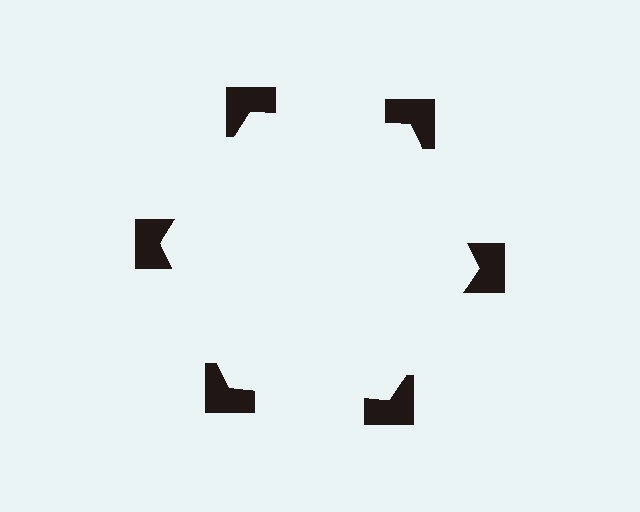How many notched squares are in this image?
There are 6 — one at each vertex of the illusory hexagon.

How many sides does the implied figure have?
6 sides.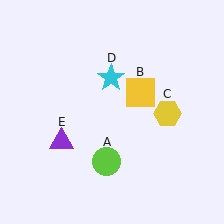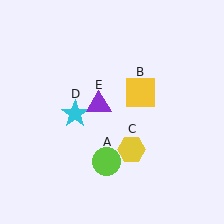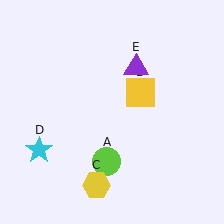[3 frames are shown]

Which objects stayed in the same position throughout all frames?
Lime circle (object A) and yellow square (object B) remained stationary.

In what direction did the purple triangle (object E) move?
The purple triangle (object E) moved up and to the right.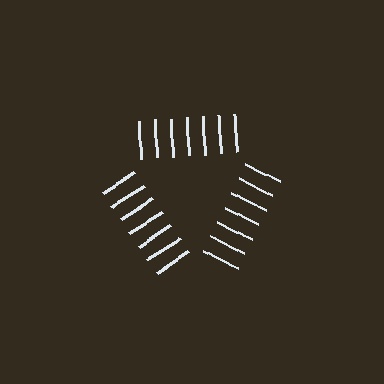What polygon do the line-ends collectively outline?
An illusory triangle — the line segments terminate on its edges but no continuous stroke is drawn.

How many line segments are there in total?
21 — 7 along each of the 3 edges.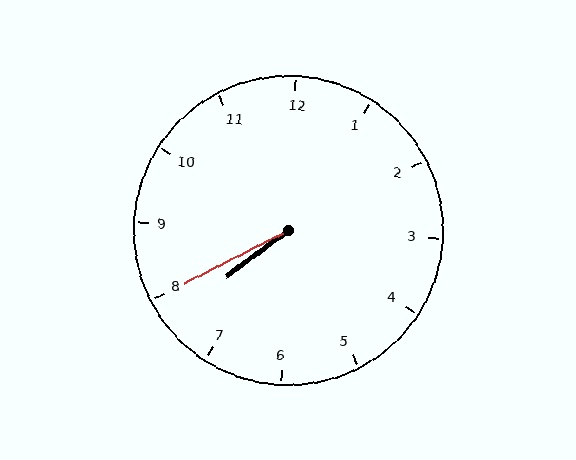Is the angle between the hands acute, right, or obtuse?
It is acute.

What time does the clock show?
7:40.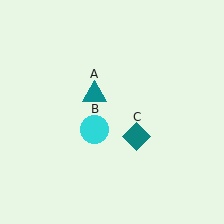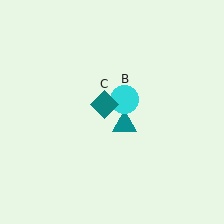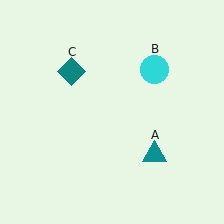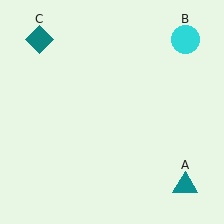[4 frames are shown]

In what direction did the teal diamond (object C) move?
The teal diamond (object C) moved up and to the left.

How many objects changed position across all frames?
3 objects changed position: teal triangle (object A), cyan circle (object B), teal diamond (object C).